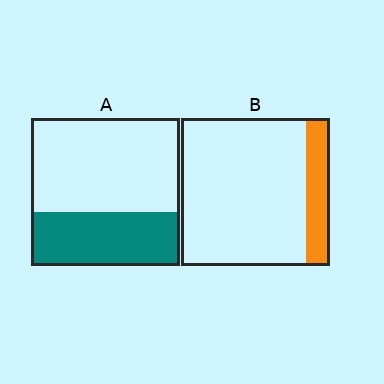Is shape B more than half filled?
No.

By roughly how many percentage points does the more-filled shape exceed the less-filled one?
By roughly 20 percentage points (A over B).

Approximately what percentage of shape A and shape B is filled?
A is approximately 35% and B is approximately 15%.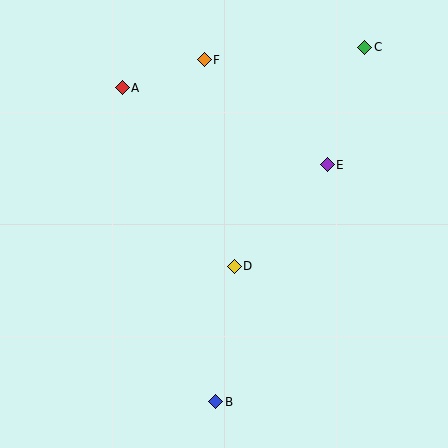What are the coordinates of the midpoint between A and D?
The midpoint between A and D is at (178, 177).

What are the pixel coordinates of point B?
Point B is at (216, 402).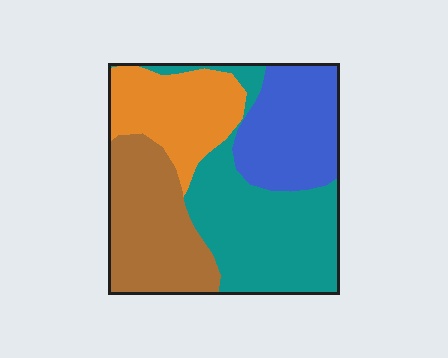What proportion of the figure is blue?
Blue takes up less than a quarter of the figure.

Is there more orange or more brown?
Brown.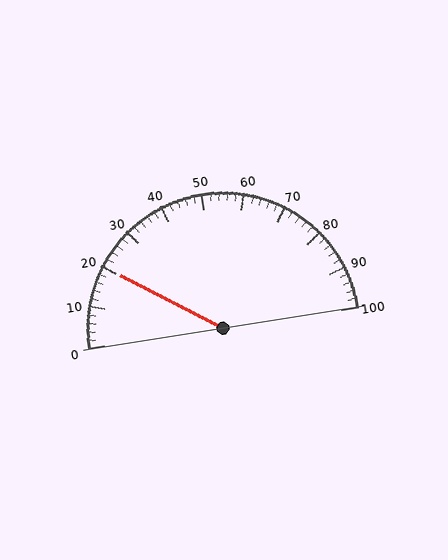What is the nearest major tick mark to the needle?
The nearest major tick mark is 20.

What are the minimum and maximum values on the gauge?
The gauge ranges from 0 to 100.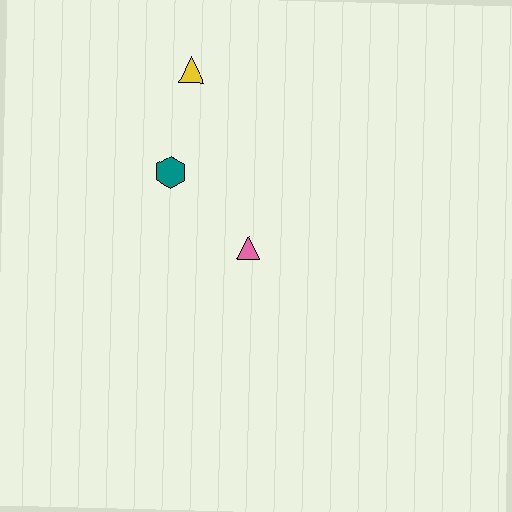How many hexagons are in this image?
There is 1 hexagon.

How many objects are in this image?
There are 3 objects.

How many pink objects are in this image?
There is 1 pink object.